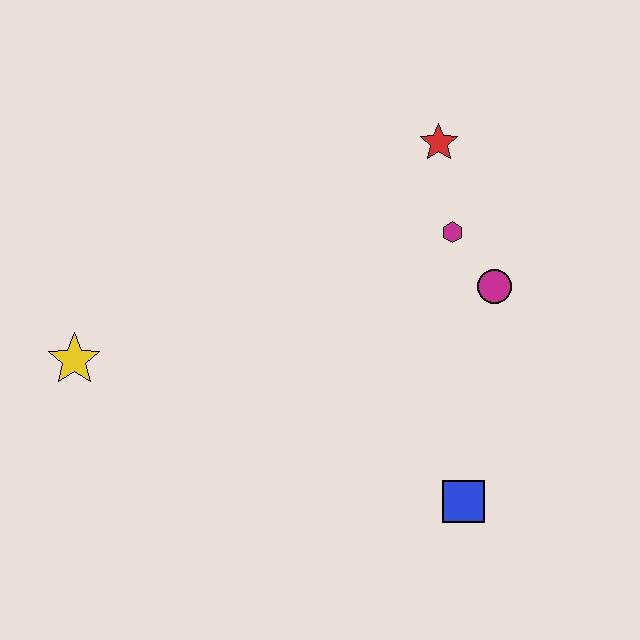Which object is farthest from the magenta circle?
The yellow star is farthest from the magenta circle.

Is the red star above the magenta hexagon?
Yes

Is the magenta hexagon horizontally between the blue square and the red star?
Yes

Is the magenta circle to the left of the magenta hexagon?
No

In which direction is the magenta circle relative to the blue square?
The magenta circle is above the blue square.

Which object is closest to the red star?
The magenta hexagon is closest to the red star.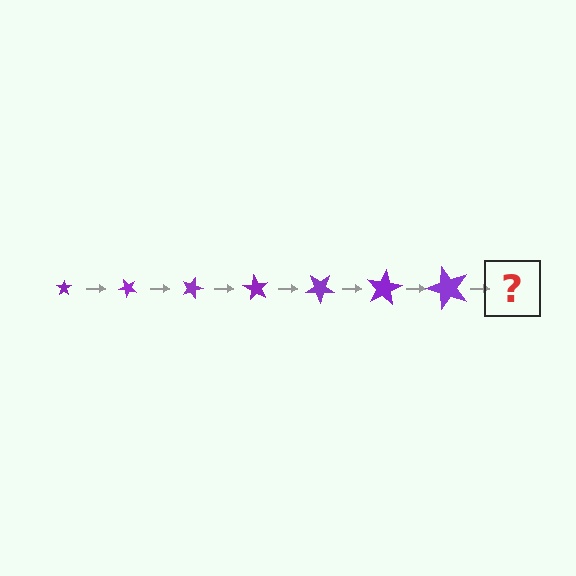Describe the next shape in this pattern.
It should be a star, larger than the previous one and rotated 315 degrees from the start.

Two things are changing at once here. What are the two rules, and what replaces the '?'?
The two rules are that the star grows larger each step and it rotates 45 degrees each step. The '?' should be a star, larger than the previous one and rotated 315 degrees from the start.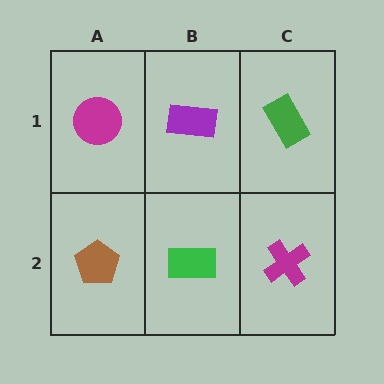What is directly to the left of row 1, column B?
A magenta circle.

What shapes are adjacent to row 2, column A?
A magenta circle (row 1, column A), a green rectangle (row 2, column B).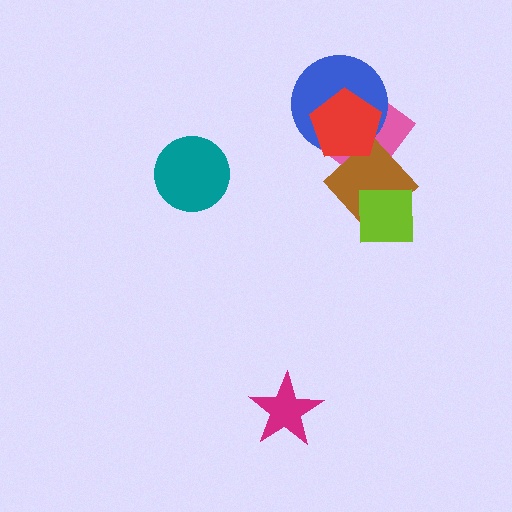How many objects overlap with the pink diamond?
3 objects overlap with the pink diamond.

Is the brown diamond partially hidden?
Yes, it is partially covered by another shape.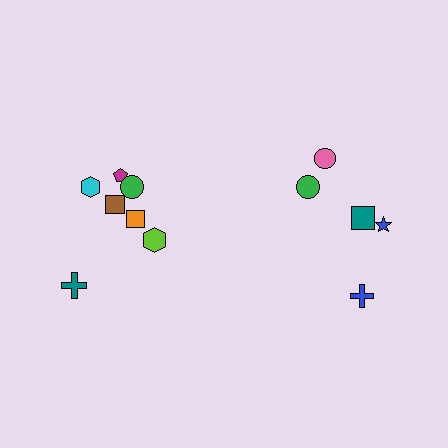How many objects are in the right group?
There are 5 objects.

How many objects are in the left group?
There are 7 objects.